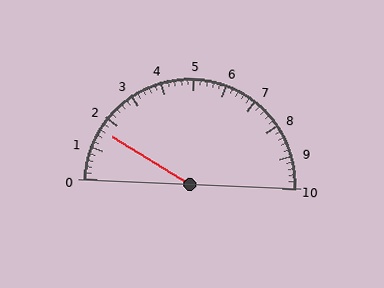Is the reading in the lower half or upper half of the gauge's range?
The reading is in the lower half of the range (0 to 10).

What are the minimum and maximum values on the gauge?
The gauge ranges from 0 to 10.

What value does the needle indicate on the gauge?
The needle indicates approximately 1.6.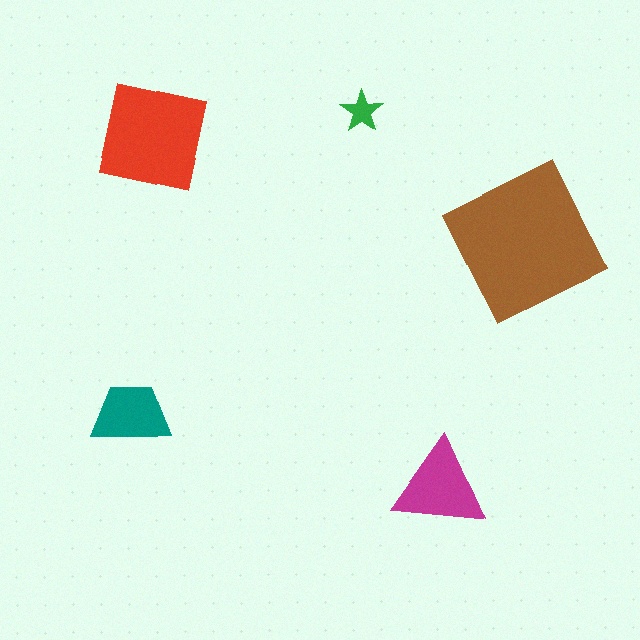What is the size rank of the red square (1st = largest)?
2nd.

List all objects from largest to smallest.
The brown square, the red square, the magenta triangle, the teal trapezoid, the green star.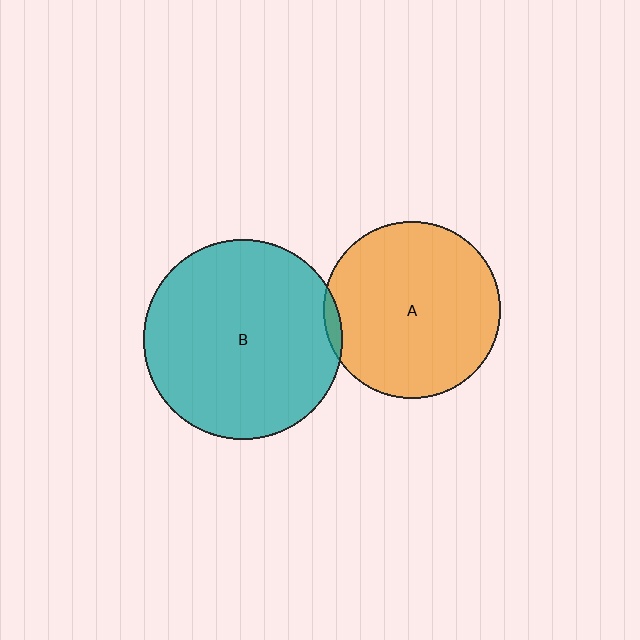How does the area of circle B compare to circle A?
Approximately 1.3 times.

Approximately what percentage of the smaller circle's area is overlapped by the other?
Approximately 5%.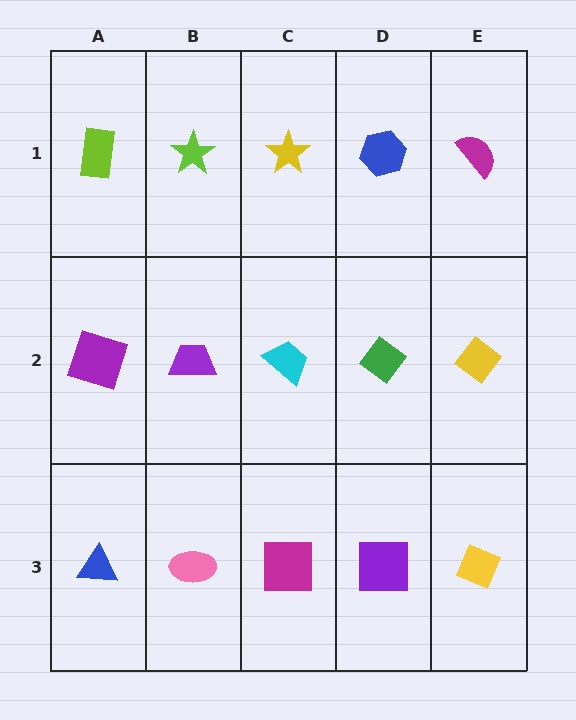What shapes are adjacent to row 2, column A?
A lime rectangle (row 1, column A), a blue triangle (row 3, column A), a purple trapezoid (row 2, column B).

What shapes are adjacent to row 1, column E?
A yellow diamond (row 2, column E), a blue hexagon (row 1, column D).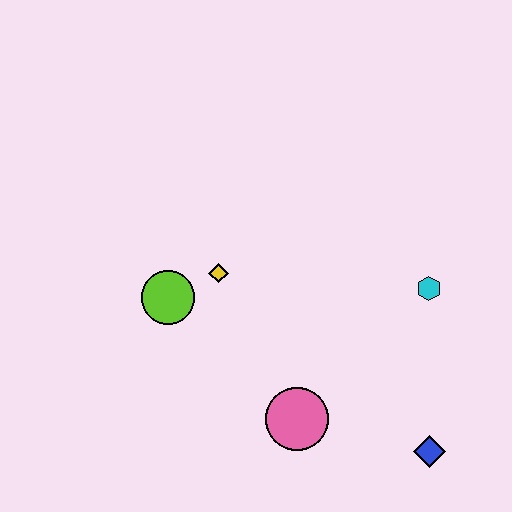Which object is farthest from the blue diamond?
The lime circle is farthest from the blue diamond.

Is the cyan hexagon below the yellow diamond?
Yes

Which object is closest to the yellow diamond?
The lime circle is closest to the yellow diamond.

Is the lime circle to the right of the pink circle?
No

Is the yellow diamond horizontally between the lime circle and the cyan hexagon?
Yes